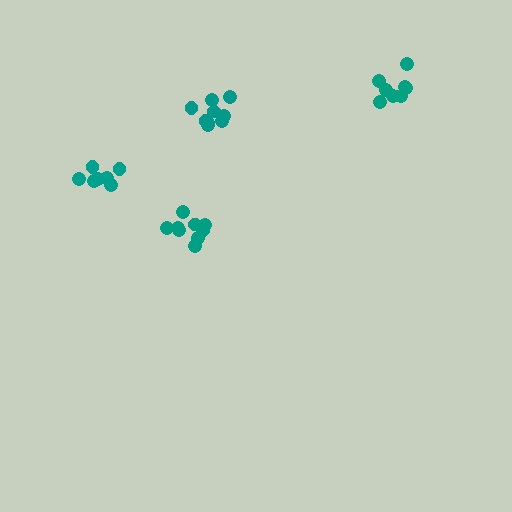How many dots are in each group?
Group 1: 8 dots, Group 2: 9 dots, Group 3: 7 dots, Group 4: 9 dots (33 total).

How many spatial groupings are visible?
There are 4 spatial groupings.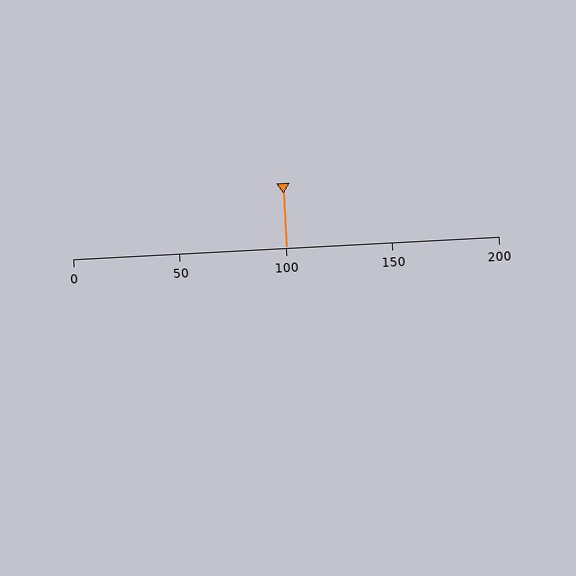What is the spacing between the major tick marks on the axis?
The major ticks are spaced 50 apart.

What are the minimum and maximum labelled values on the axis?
The axis runs from 0 to 200.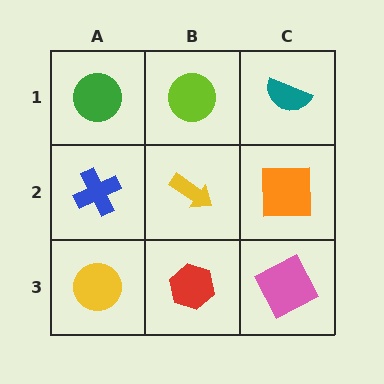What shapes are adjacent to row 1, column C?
An orange square (row 2, column C), a lime circle (row 1, column B).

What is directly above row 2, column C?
A teal semicircle.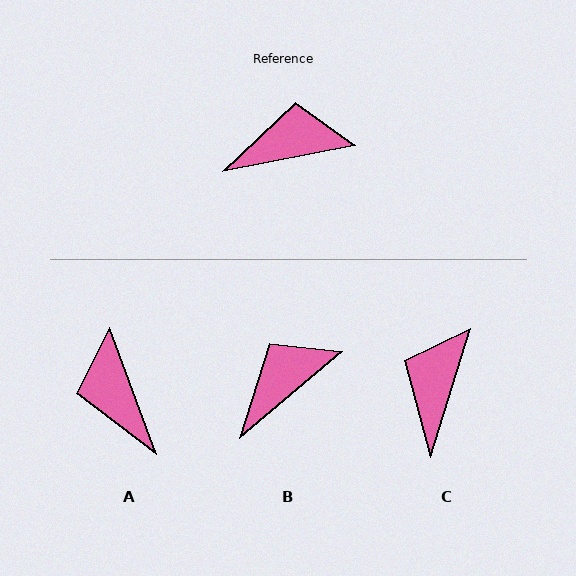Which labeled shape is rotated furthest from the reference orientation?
A, about 99 degrees away.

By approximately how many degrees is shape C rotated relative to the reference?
Approximately 61 degrees counter-clockwise.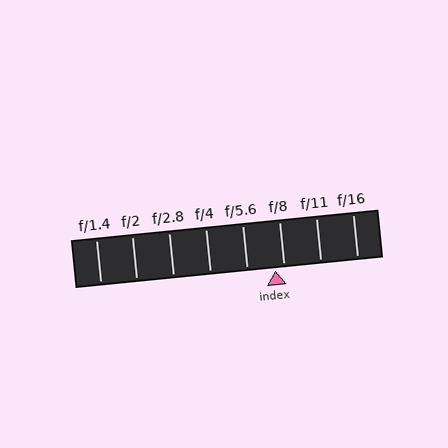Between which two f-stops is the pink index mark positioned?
The index mark is between f/5.6 and f/8.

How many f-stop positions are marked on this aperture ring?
There are 8 f-stop positions marked.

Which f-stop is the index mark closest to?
The index mark is closest to f/8.